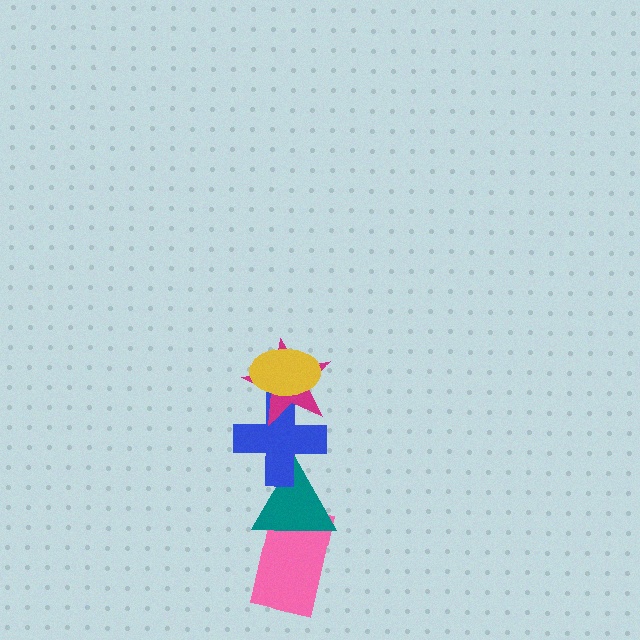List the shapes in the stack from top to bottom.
From top to bottom: the yellow ellipse, the magenta star, the blue cross, the teal triangle, the pink rectangle.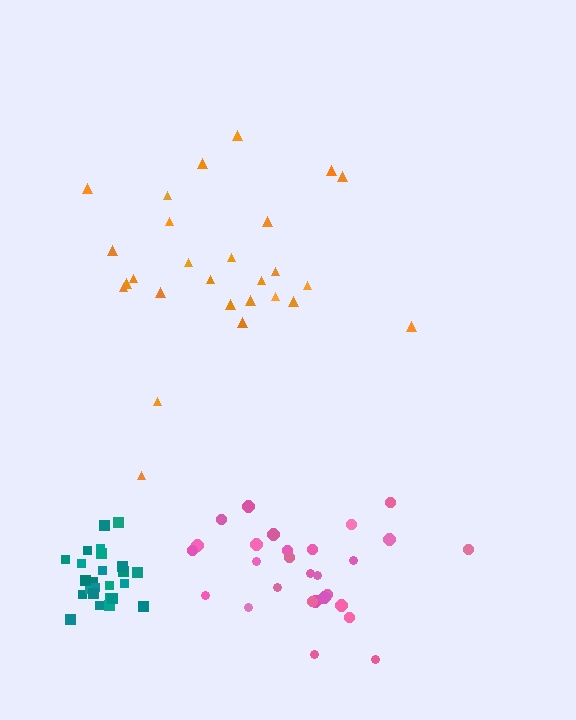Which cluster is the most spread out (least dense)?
Orange.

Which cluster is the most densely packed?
Teal.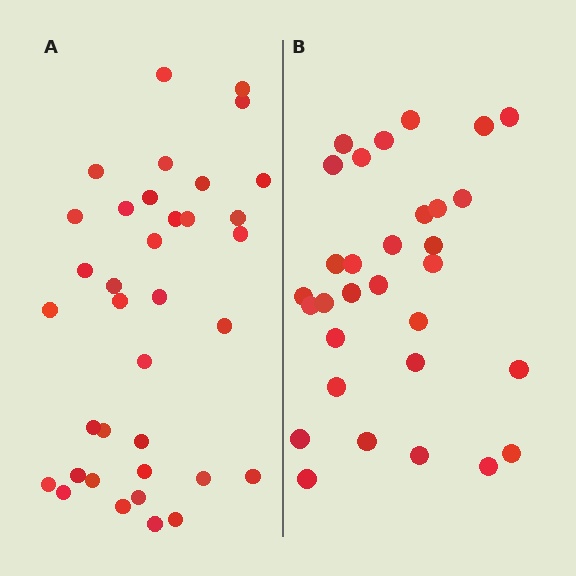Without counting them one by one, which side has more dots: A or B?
Region A (the left region) has more dots.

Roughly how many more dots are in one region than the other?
Region A has about 5 more dots than region B.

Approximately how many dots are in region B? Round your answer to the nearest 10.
About 30 dots. (The exact count is 31, which rounds to 30.)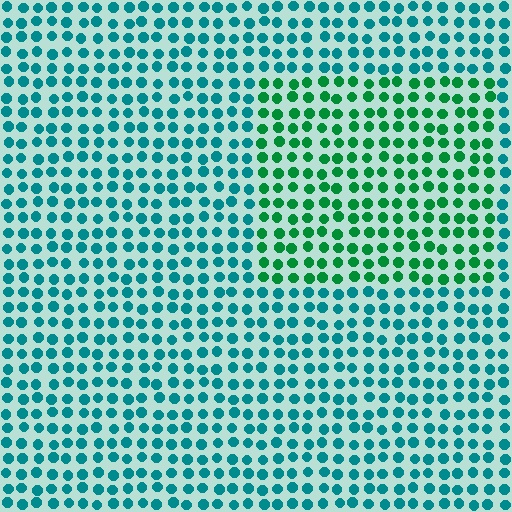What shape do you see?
I see a rectangle.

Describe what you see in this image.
The image is filled with small teal elements in a uniform arrangement. A rectangle-shaped region is visible where the elements are tinted to a slightly different hue, forming a subtle color boundary.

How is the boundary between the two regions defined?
The boundary is defined purely by a slight shift in hue (about 40 degrees). Spacing, size, and orientation are identical on both sides.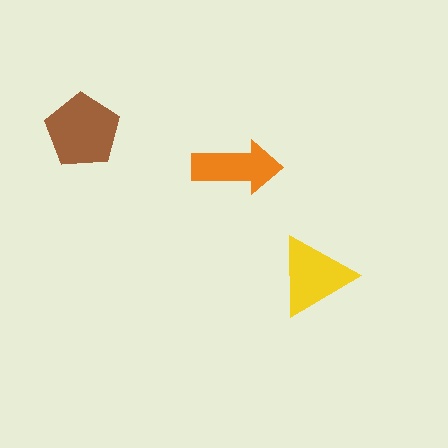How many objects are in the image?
There are 3 objects in the image.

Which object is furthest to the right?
The yellow triangle is rightmost.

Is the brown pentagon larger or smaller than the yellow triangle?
Larger.